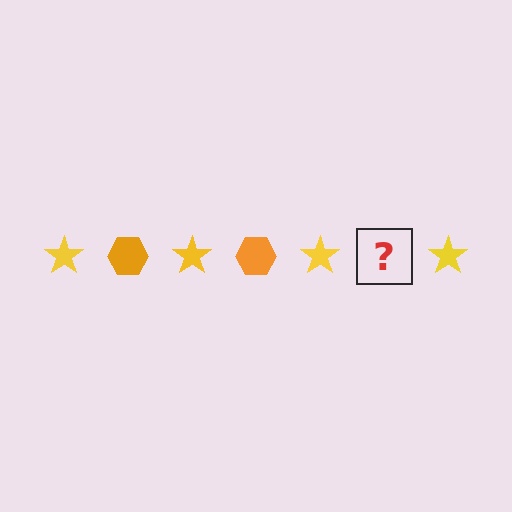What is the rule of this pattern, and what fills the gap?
The rule is that the pattern alternates between yellow star and orange hexagon. The gap should be filled with an orange hexagon.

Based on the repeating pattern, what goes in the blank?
The blank should be an orange hexagon.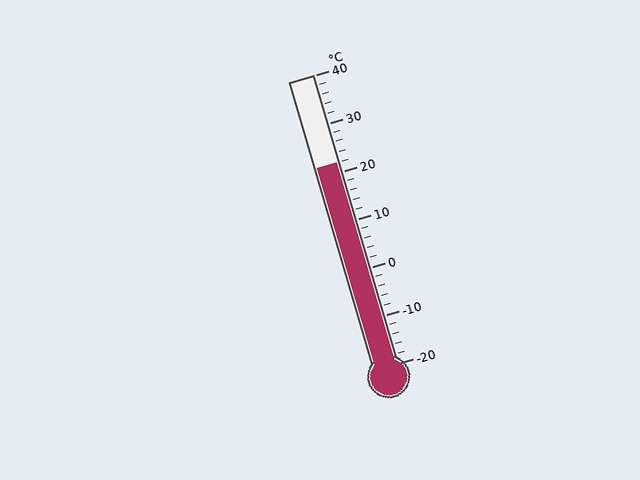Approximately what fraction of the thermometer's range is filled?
The thermometer is filled to approximately 70% of its range.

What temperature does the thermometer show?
The thermometer shows approximately 22°C.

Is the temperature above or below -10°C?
The temperature is above -10°C.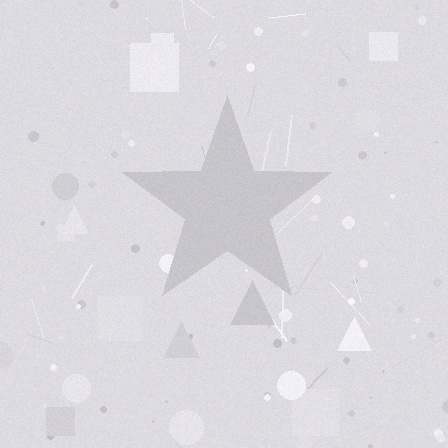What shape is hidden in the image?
A star is hidden in the image.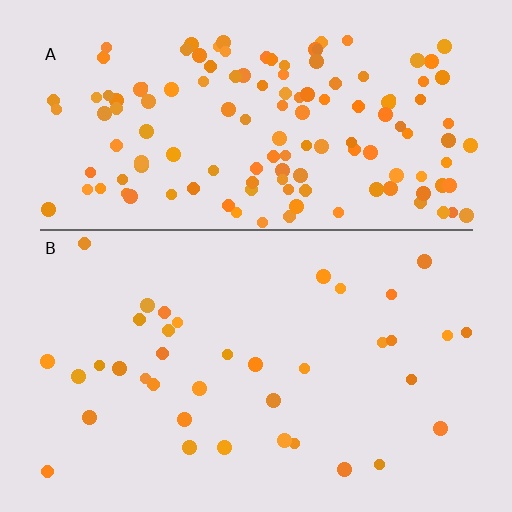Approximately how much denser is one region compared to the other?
Approximately 3.8× — region A over region B.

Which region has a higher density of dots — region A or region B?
A (the top).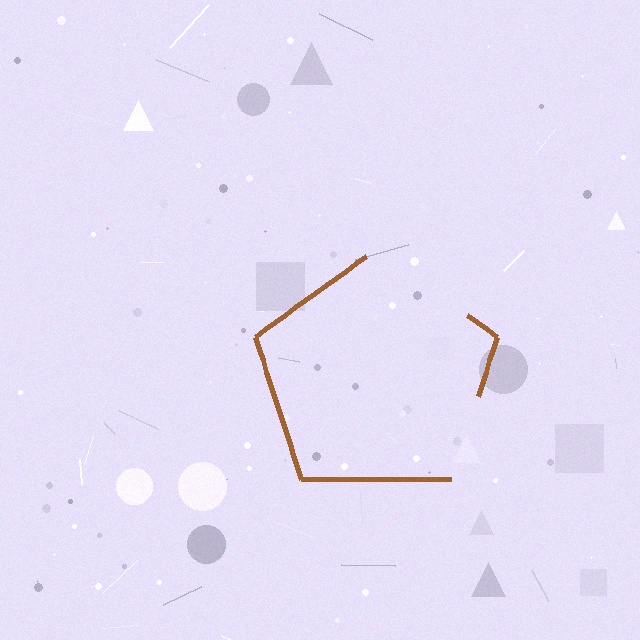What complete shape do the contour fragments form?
The contour fragments form a pentagon.